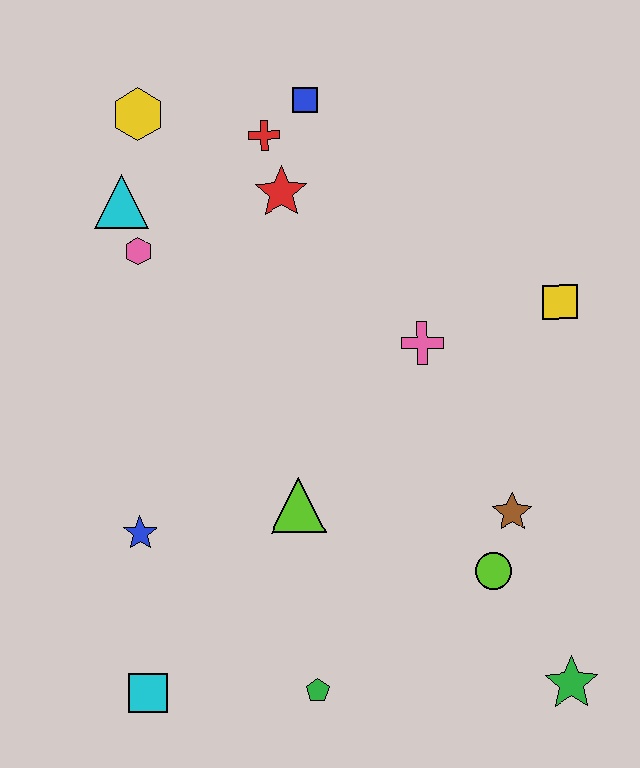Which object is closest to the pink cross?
The yellow square is closest to the pink cross.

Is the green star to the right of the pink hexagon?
Yes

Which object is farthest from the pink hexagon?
The green star is farthest from the pink hexagon.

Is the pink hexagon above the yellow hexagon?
No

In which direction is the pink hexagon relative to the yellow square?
The pink hexagon is to the left of the yellow square.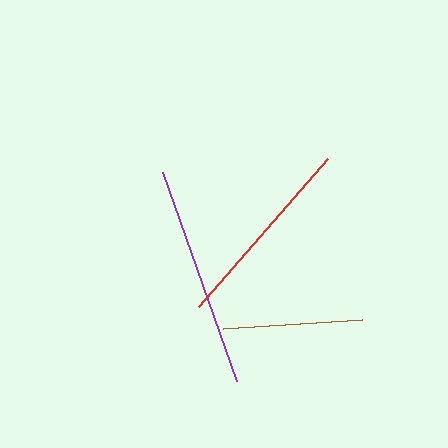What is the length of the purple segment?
The purple segment is approximately 221 pixels long.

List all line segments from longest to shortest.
From longest to shortest: purple, red, brown.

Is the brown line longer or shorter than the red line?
The red line is longer than the brown line.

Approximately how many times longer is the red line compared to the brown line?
The red line is approximately 1.4 times the length of the brown line.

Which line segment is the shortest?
The brown line is the shortest at approximately 140 pixels.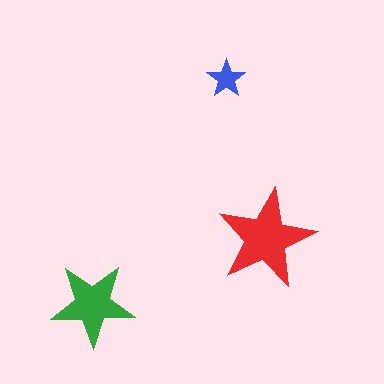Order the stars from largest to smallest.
the red one, the green one, the blue one.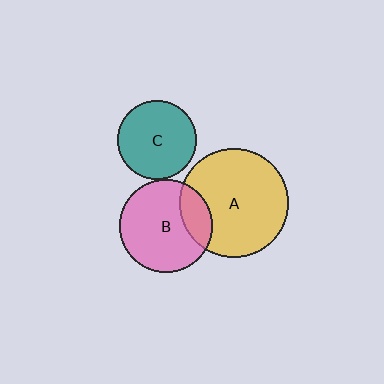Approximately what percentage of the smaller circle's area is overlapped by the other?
Approximately 20%.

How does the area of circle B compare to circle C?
Approximately 1.4 times.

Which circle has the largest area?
Circle A (yellow).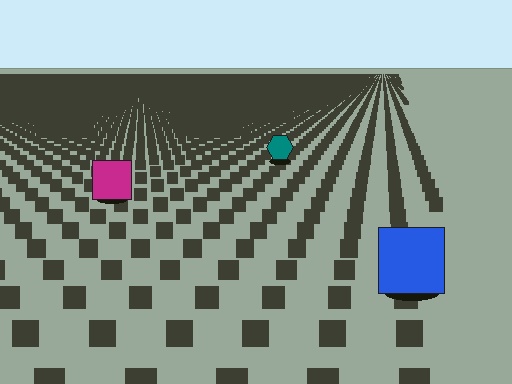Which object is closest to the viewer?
The blue square is closest. The texture marks near it are larger and more spread out.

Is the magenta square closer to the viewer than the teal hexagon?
Yes. The magenta square is closer — you can tell from the texture gradient: the ground texture is coarser near it.